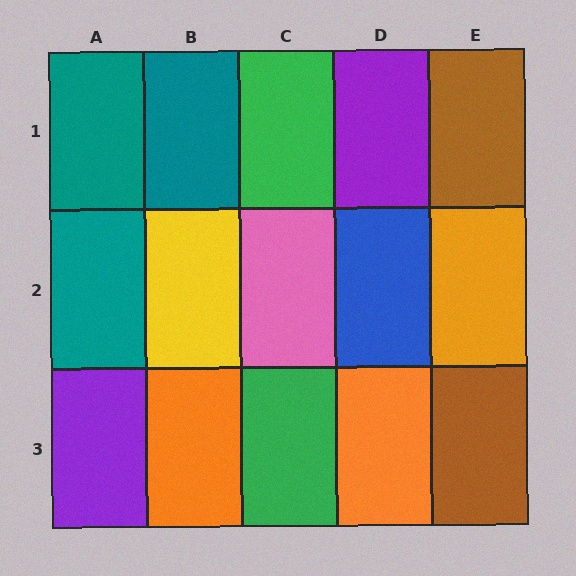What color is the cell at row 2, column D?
Blue.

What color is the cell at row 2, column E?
Orange.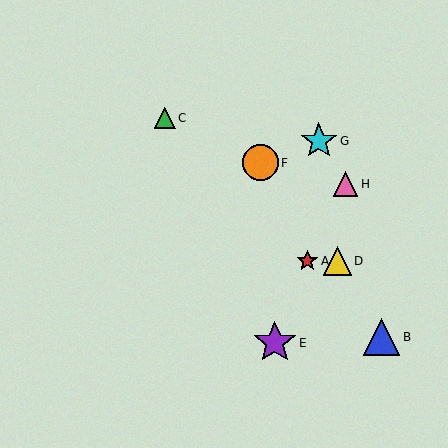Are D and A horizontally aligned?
Yes, both are at y≈261.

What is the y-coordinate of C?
Object C is at y≈118.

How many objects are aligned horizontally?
2 objects (A, D) are aligned horizontally.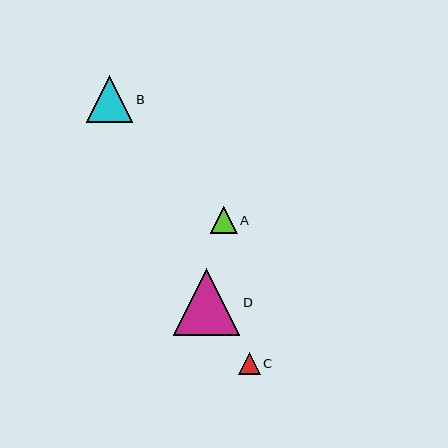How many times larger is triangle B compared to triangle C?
Triangle B is approximately 2.1 times the size of triangle C.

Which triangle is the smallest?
Triangle C is the smallest with a size of approximately 22 pixels.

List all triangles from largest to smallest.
From largest to smallest: D, B, A, C.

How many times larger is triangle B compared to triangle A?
Triangle B is approximately 1.7 times the size of triangle A.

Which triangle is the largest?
Triangle D is the largest with a size of approximately 66 pixels.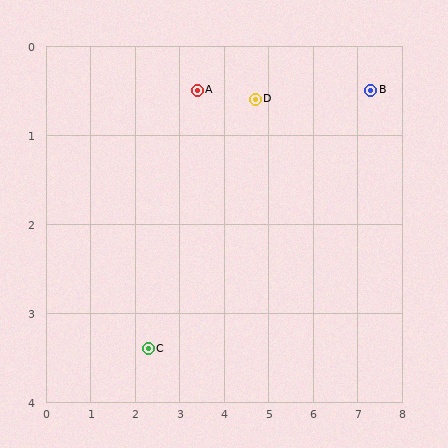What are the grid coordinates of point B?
Point B is at approximately (7.3, 0.5).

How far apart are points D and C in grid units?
Points D and C are about 3.7 grid units apart.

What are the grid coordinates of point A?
Point A is at approximately (3.4, 0.5).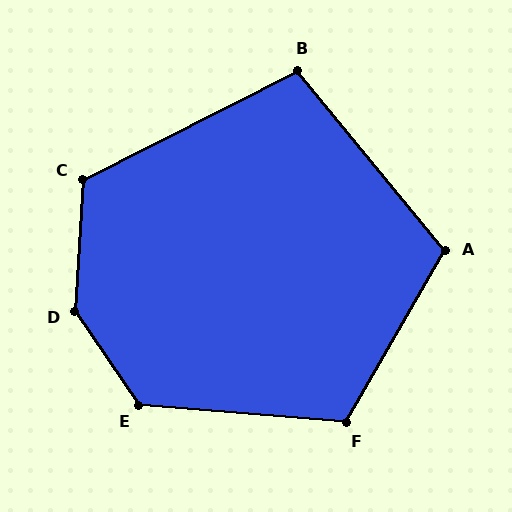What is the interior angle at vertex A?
Approximately 111 degrees (obtuse).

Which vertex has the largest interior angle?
D, at approximately 142 degrees.